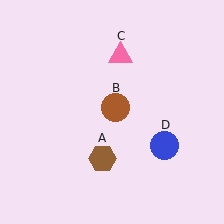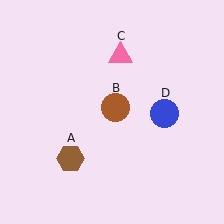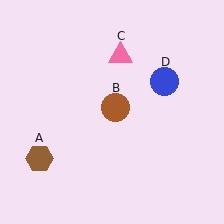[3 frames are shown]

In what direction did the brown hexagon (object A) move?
The brown hexagon (object A) moved left.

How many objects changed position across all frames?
2 objects changed position: brown hexagon (object A), blue circle (object D).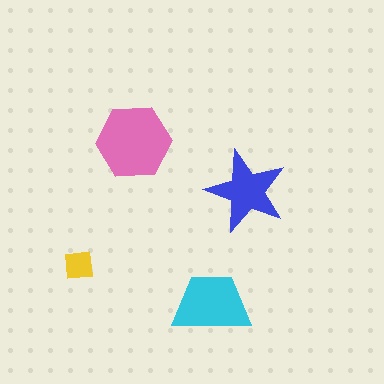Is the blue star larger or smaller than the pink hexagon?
Smaller.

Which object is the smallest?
The yellow square.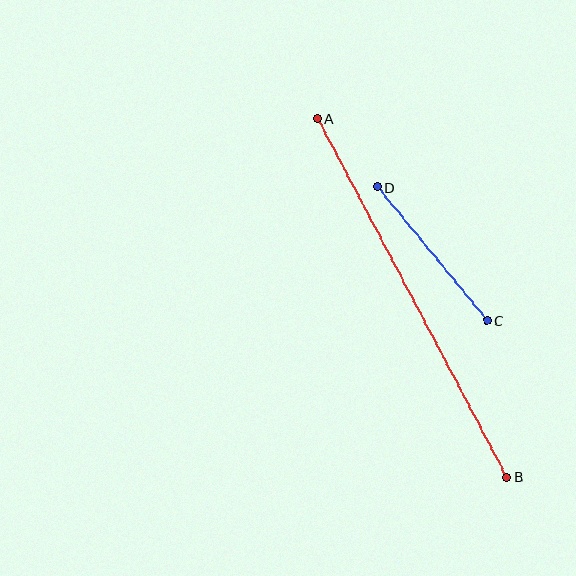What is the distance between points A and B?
The distance is approximately 405 pixels.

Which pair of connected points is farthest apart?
Points A and B are farthest apart.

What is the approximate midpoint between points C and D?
The midpoint is at approximately (432, 254) pixels.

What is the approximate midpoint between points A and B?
The midpoint is at approximately (412, 298) pixels.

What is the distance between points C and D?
The distance is approximately 173 pixels.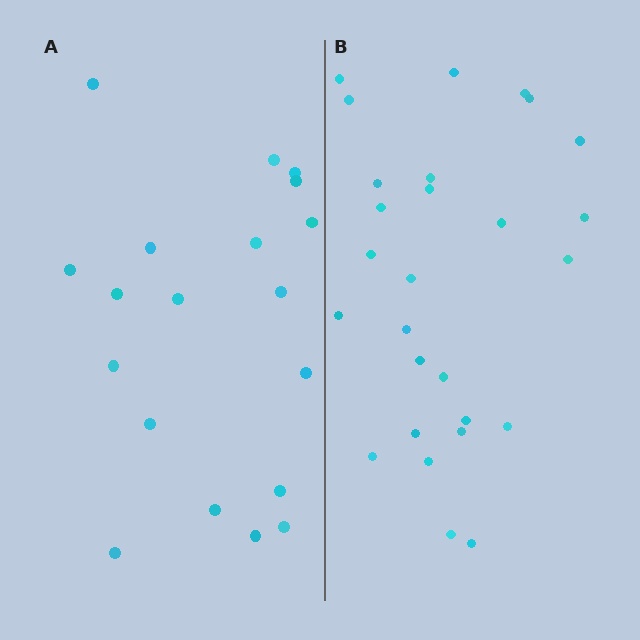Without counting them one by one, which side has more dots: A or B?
Region B (the right region) has more dots.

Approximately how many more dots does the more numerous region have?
Region B has roughly 8 or so more dots than region A.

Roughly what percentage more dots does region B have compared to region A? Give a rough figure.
About 40% more.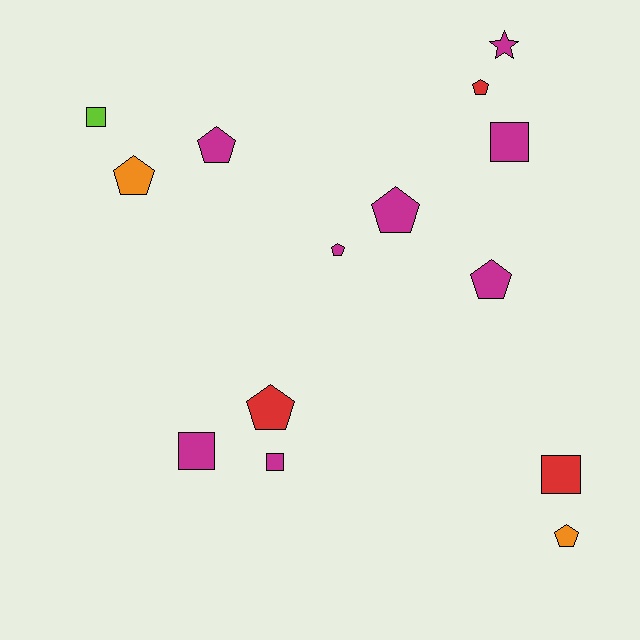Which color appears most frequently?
Magenta, with 8 objects.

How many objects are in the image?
There are 14 objects.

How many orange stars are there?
There are no orange stars.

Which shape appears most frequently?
Pentagon, with 8 objects.